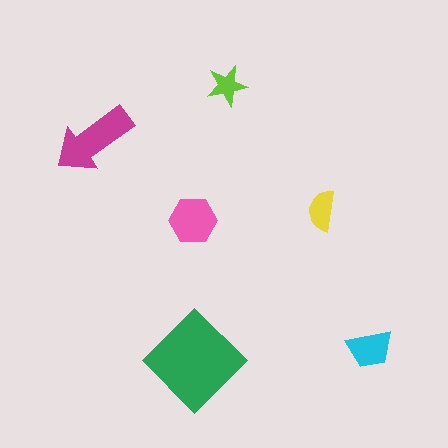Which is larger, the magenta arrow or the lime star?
The magenta arrow.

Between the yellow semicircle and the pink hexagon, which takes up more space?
The pink hexagon.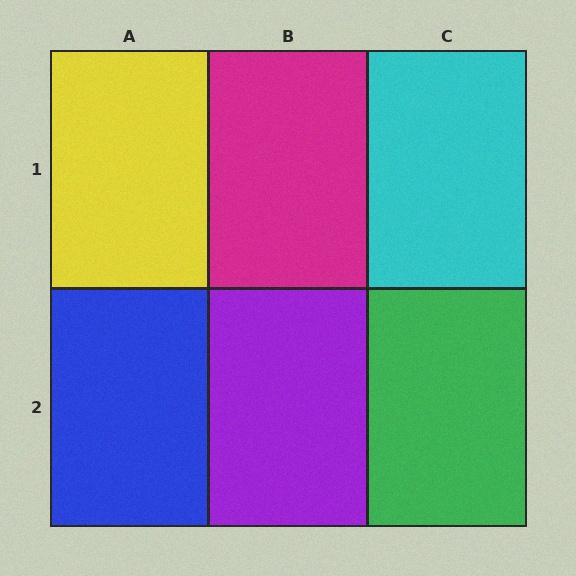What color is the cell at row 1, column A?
Yellow.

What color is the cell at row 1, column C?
Cyan.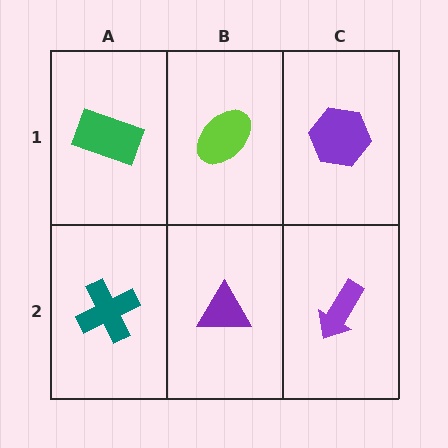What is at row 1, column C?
A purple hexagon.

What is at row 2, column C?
A purple arrow.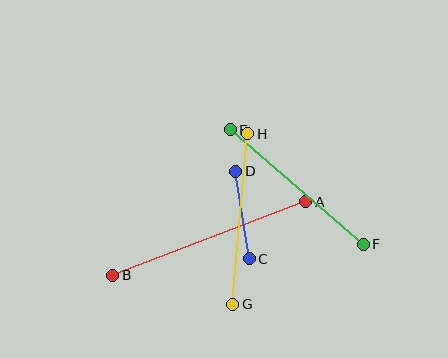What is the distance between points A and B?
The distance is approximately 207 pixels.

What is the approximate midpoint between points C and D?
The midpoint is at approximately (242, 215) pixels.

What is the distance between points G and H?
The distance is approximately 171 pixels.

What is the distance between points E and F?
The distance is approximately 176 pixels.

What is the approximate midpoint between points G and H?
The midpoint is at approximately (240, 219) pixels.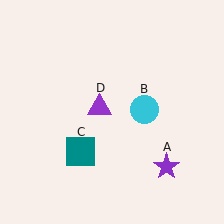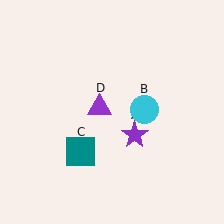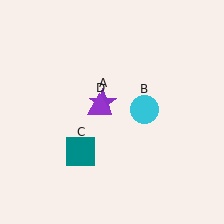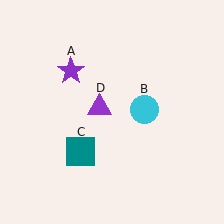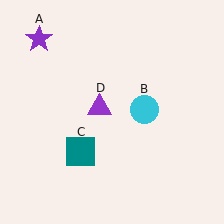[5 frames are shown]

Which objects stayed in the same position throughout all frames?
Cyan circle (object B) and teal square (object C) and purple triangle (object D) remained stationary.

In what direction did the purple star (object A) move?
The purple star (object A) moved up and to the left.